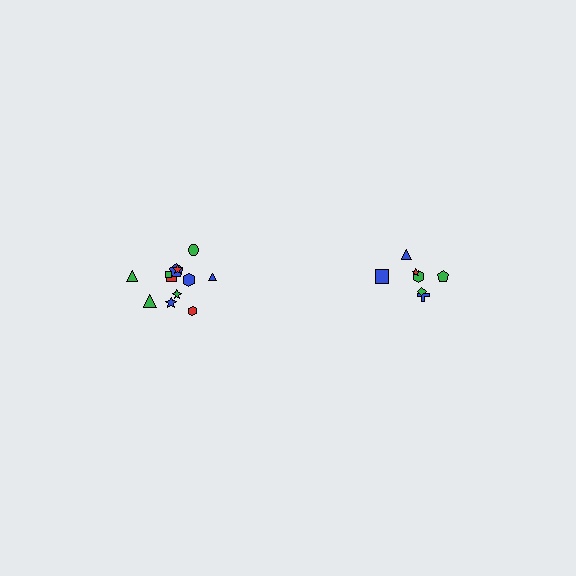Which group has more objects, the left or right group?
The left group.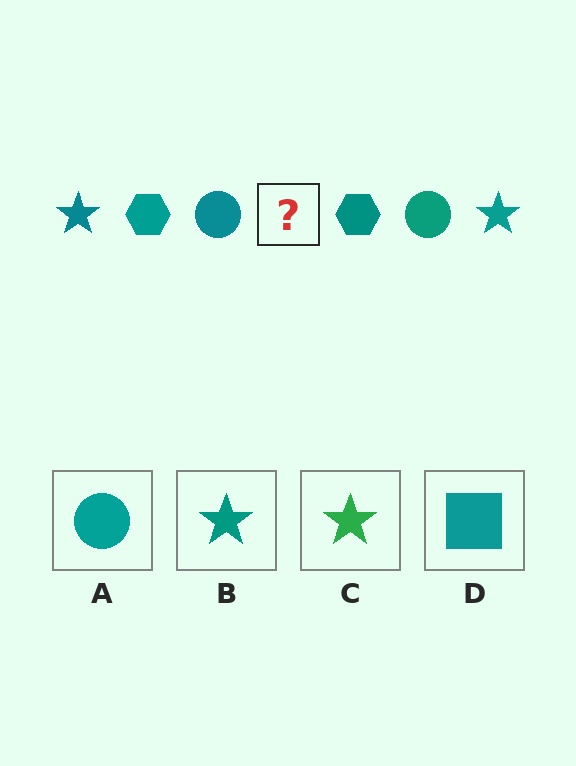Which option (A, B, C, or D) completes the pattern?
B.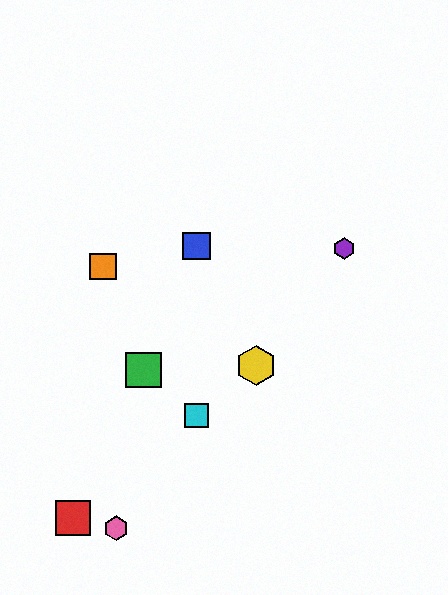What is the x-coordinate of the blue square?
The blue square is at x≈197.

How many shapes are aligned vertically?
2 shapes (the blue square, the cyan square) are aligned vertically.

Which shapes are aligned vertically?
The blue square, the cyan square are aligned vertically.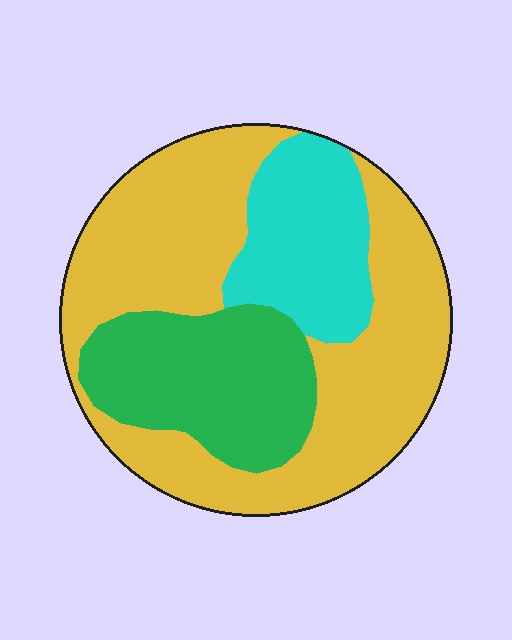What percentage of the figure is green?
Green covers about 25% of the figure.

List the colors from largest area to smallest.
From largest to smallest: yellow, green, cyan.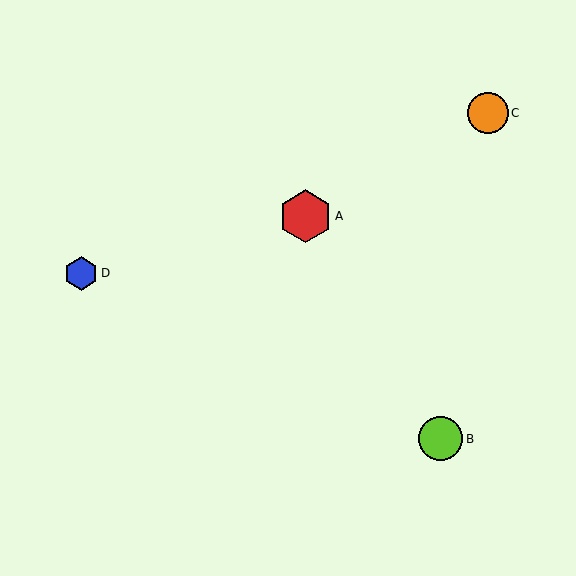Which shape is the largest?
The red hexagon (labeled A) is the largest.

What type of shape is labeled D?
Shape D is a blue hexagon.